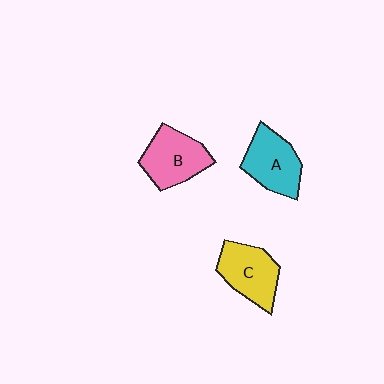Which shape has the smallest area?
Shape C (yellow).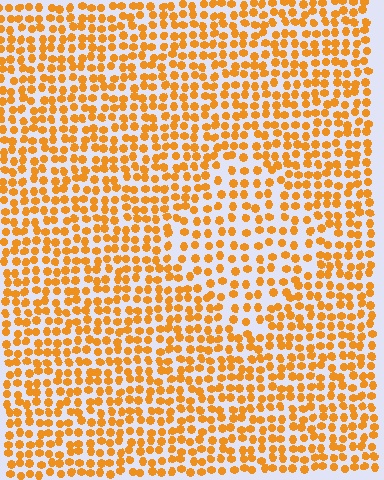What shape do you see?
I see a diamond.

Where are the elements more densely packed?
The elements are more densely packed outside the diamond boundary.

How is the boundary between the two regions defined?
The boundary is defined by a change in element density (approximately 1.6x ratio). All elements are the same color, size, and shape.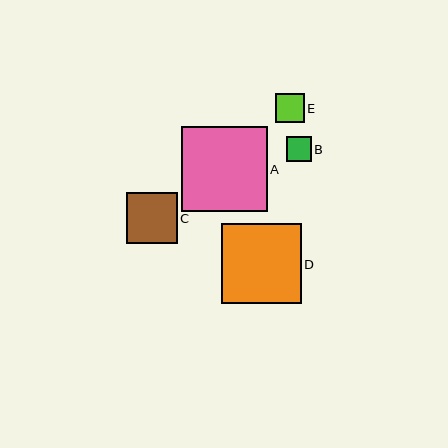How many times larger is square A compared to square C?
Square A is approximately 1.7 times the size of square C.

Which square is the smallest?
Square B is the smallest with a size of approximately 25 pixels.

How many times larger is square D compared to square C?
Square D is approximately 1.6 times the size of square C.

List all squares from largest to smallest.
From largest to smallest: A, D, C, E, B.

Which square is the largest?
Square A is the largest with a size of approximately 86 pixels.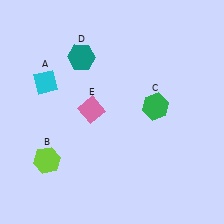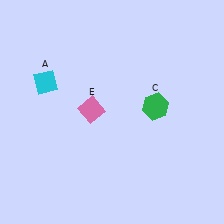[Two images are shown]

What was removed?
The lime hexagon (B), the teal hexagon (D) were removed in Image 2.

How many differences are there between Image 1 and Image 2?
There are 2 differences between the two images.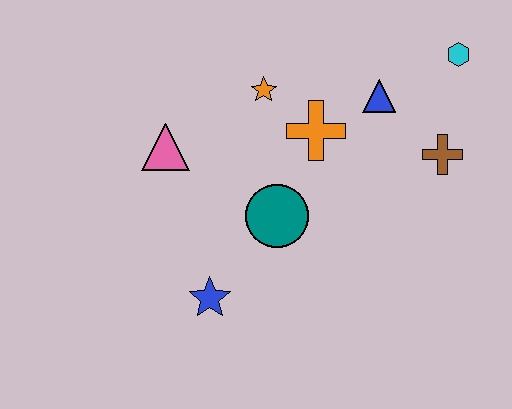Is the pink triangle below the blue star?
No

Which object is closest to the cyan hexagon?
The blue triangle is closest to the cyan hexagon.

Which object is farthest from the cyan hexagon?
The blue star is farthest from the cyan hexagon.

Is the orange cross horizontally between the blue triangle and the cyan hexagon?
No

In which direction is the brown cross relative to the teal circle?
The brown cross is to the right of the teal circle.